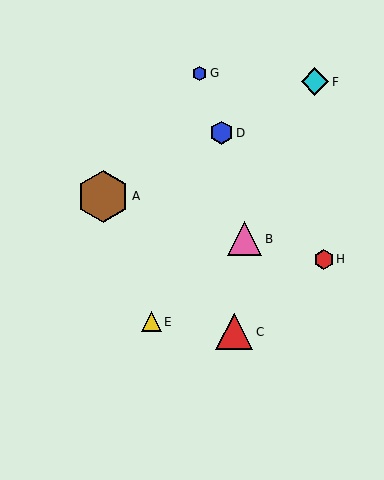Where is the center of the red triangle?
The center of the red triangle is at (234, 332).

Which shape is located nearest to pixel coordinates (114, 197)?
The brown hexagon (labeled A) at (103, 196) is nearest to that location.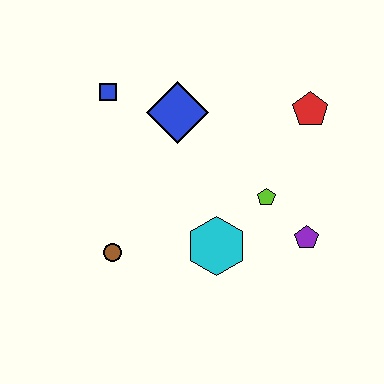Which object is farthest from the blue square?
The purple pentagon is farthest from the blue square.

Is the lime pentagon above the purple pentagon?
Yes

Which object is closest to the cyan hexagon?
The lime pentagon is closest to the cyan hexagon.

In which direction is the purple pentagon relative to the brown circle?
The purple pentagon is to the right of the brown circle.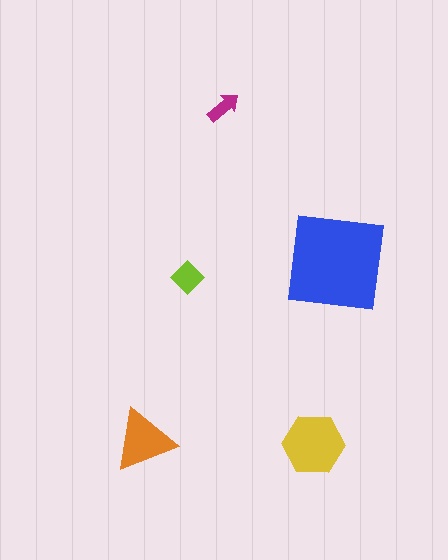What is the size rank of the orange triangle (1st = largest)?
3rd.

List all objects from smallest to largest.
The magenta arrow, the lime diamond, the orange triangle, the yellow hexagon, the blue square.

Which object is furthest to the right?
The blue square is rightmost.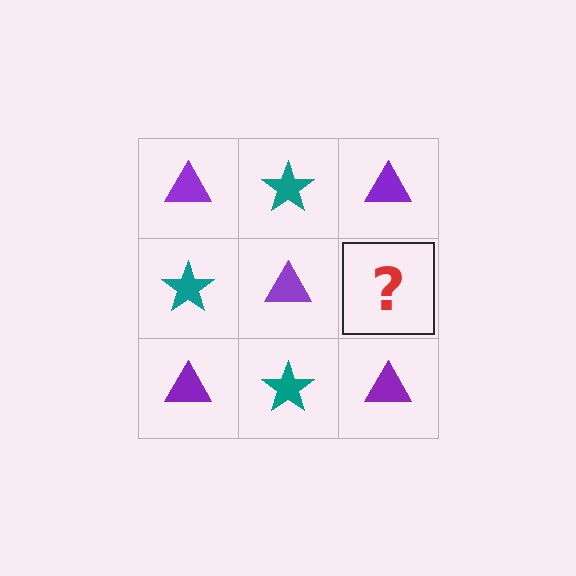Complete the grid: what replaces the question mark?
The question mark should be replaced with a teal star.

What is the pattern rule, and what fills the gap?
The rule is that it alternates purple triangle and teal star in a checkerboard pattern. The gap should be filled with a teal star.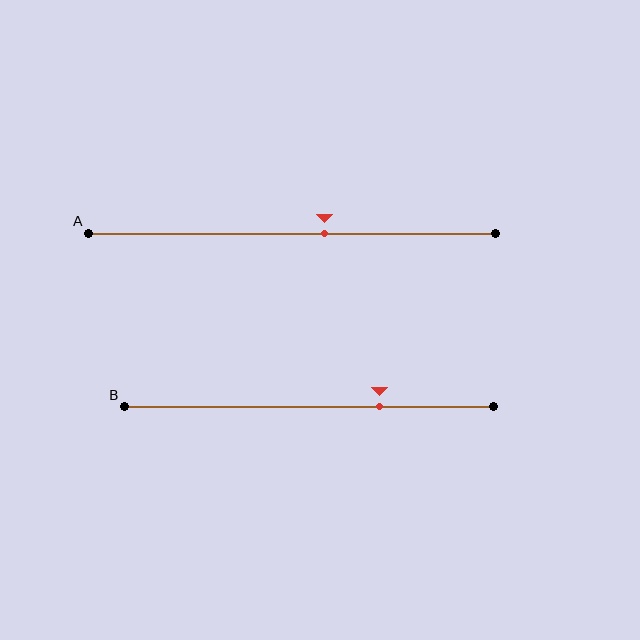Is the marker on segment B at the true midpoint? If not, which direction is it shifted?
No, the marker on segment B is shifted to the right by about 19% of the segment length.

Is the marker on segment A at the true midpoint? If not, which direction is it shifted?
No, the marker on segment A is shifted to the right by about 8% of the segment length.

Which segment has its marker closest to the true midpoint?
Segment A has its marker closest to the true midpoint.